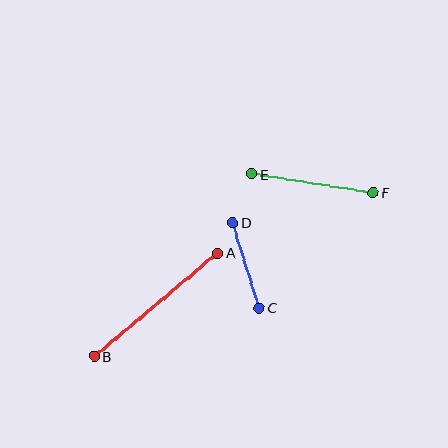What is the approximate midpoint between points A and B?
The midpoint is at approximately (156, 305) pixels.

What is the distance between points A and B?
The distance is approximately 161 pixels.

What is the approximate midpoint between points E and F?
The midpoint is at approximately (312, 183) pixels.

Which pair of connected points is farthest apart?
Points A and B are farthest apart.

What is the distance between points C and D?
The distance is approximately 89 pixels.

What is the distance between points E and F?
The distance is approximately 123 pixels.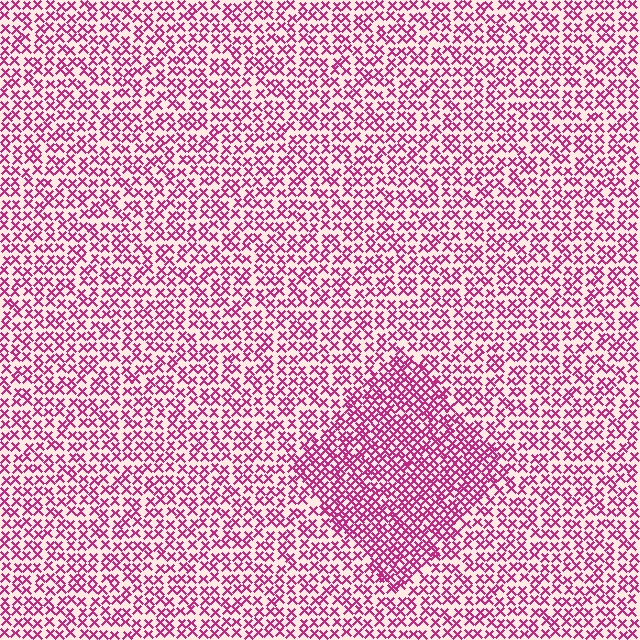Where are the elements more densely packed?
The elements are more densely packed inside the diamond boundary.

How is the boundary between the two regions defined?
The boundary is defined by a change in element density (approximately 1.7x ratio). All elements are the same color, size, and shape.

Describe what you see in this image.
The image contains small magenta elements arranged at two different densities. A diamond-shaped region is visible where the elements are more densely packed than the surrounding area.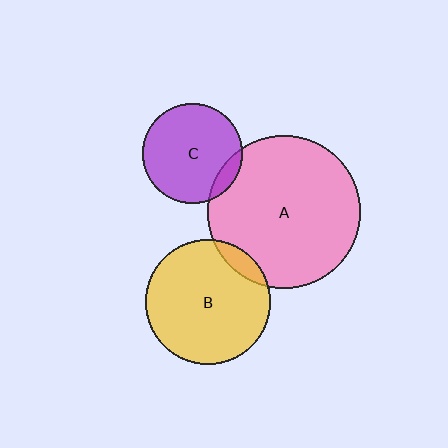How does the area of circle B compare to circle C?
Approximately 1.6 times.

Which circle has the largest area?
Circle A (pink).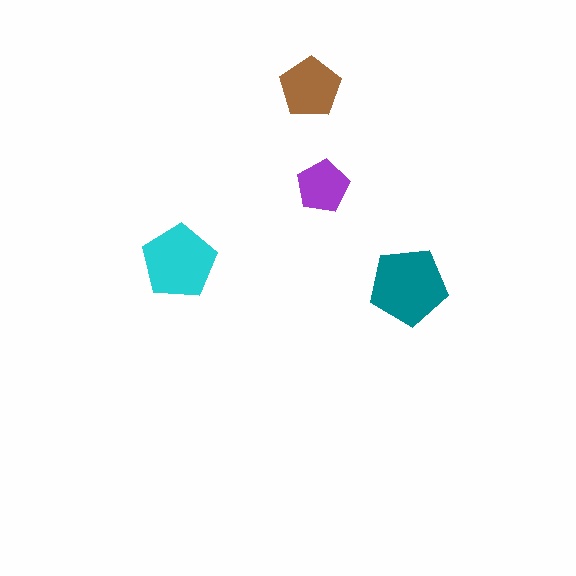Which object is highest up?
The brown pentagon is topmost.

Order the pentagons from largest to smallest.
the teal one, the cyan one, the brown one, the purple one.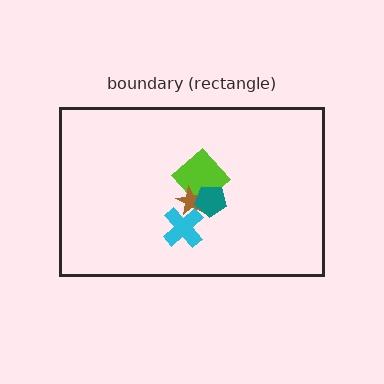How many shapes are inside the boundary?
4 inside, 0 outside.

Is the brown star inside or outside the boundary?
Inside.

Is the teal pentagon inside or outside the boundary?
Inside.